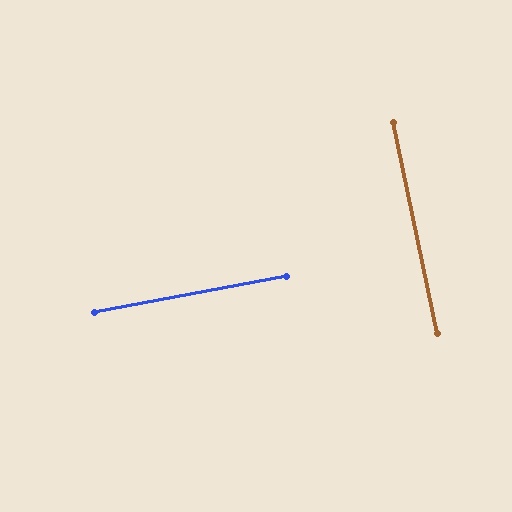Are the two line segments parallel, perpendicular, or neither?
Perpendicular — they meet at approximately 89°.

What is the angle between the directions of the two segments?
Approximately 89 degrees.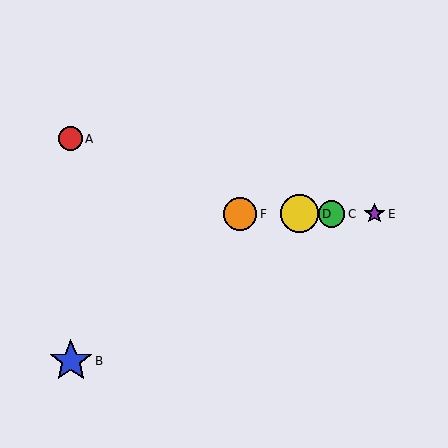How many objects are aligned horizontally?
4 objects (C, D, E, F) are aligned horizontally.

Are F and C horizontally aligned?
Yes, both are at y≈214.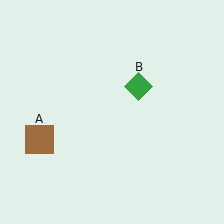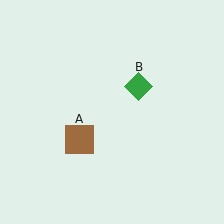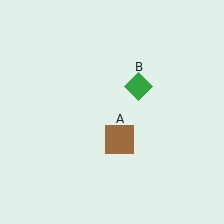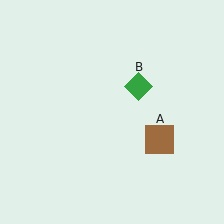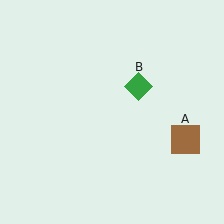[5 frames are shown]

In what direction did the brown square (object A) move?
The brown square (object A) moved right.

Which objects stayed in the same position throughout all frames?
Green diamond (object B) remained stationary.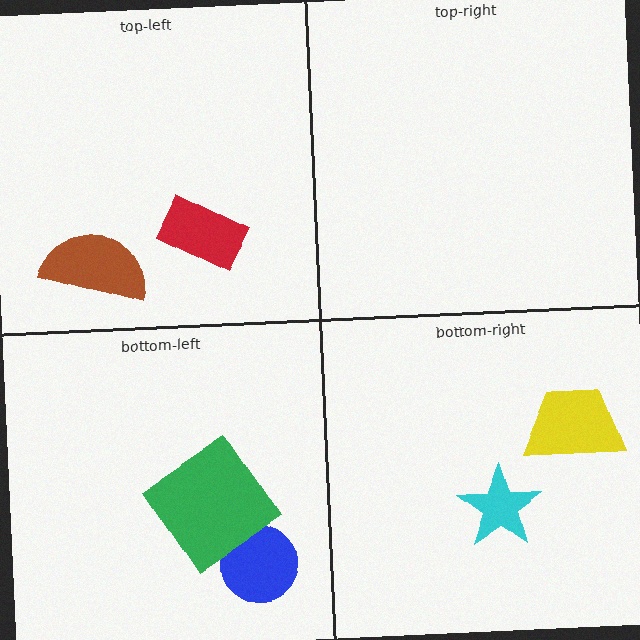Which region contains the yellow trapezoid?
The bottom-right region.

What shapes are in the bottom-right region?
The cyan star, the yellow trapezoid.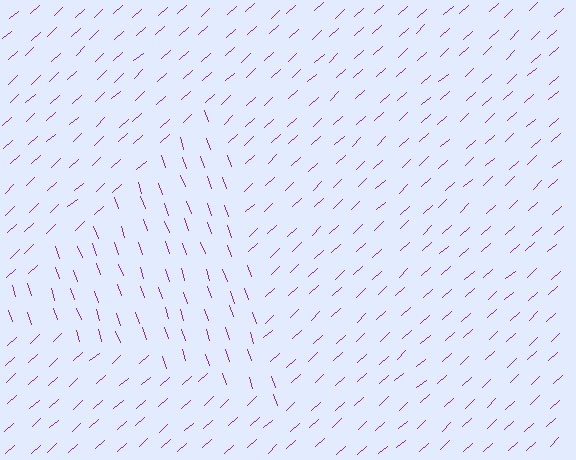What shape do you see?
I see a triangle.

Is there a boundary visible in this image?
Yes, there is a texture boundary formed by a change in line orientation.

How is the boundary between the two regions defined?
The boundary is defined purely by a change in line orientation (approximately 67 degrees difference). All lines are the same color and thickness.